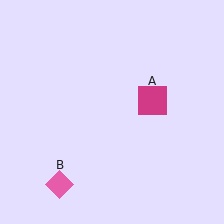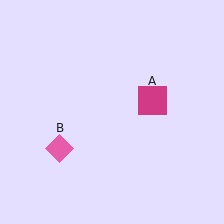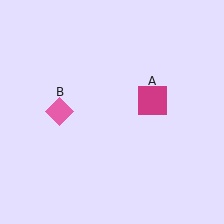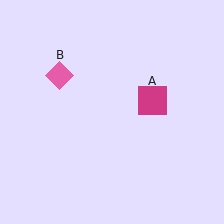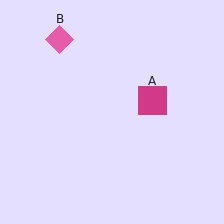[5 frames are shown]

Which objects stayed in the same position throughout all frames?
Magenta square (object A) remained stationary.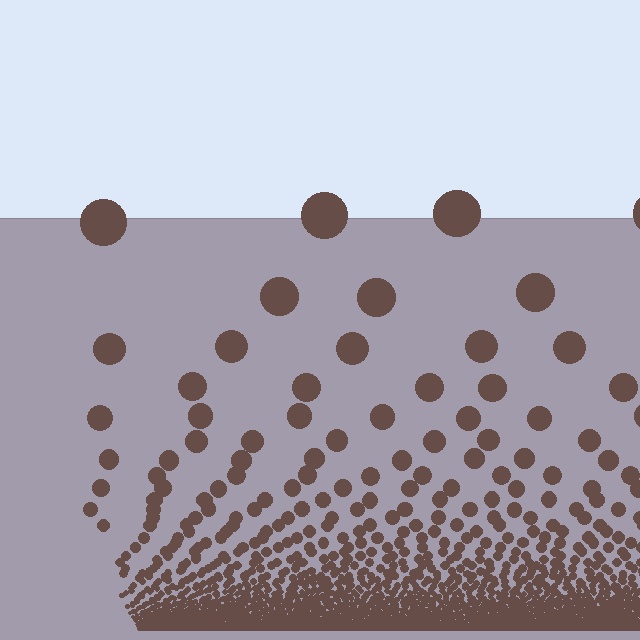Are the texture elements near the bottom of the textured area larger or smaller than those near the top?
Smaller. The gradient is inverted — elements near the bottom are smaller and denser.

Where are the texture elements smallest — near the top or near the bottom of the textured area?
Near the bottom.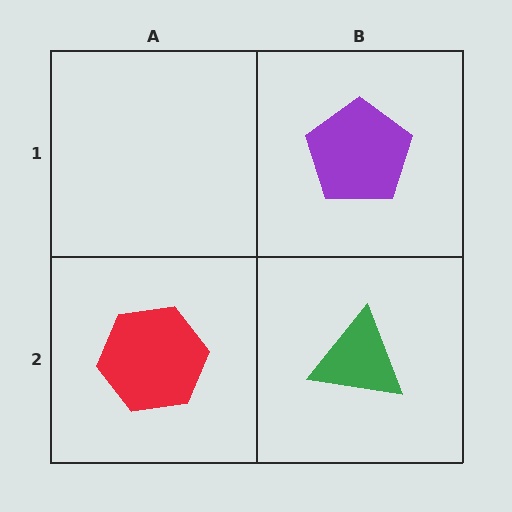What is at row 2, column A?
A red hexagon.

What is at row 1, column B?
A purple pentagon.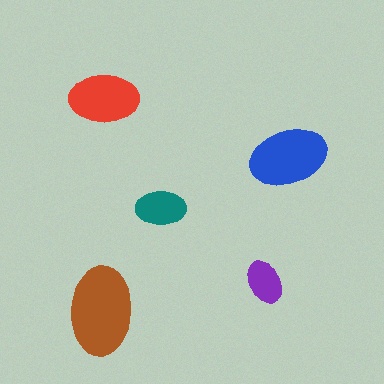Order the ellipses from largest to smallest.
the brown one, the blue one, the red one, the teal one, the purple one.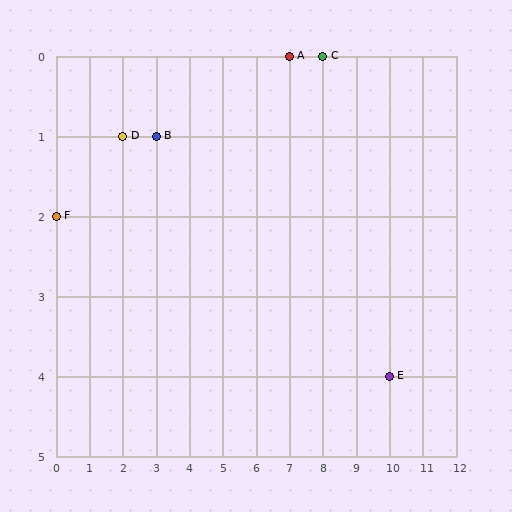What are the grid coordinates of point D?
Point D is at grid coordinates (2, 1).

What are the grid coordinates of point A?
Point A is at grid coordinates (7, 0).